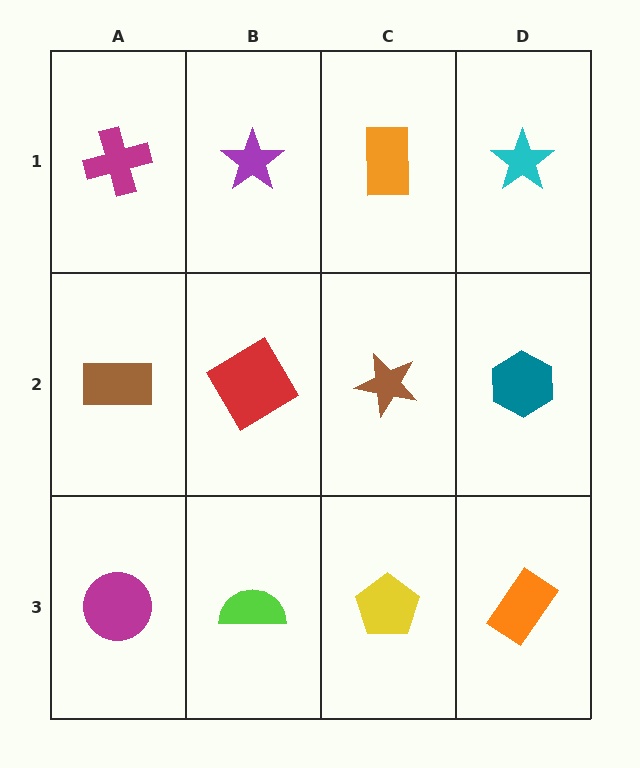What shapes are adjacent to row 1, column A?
A brown rectangle (row 2, column A), a purple star (row 1, column B).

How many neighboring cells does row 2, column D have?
3.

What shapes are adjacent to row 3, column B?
A red diamond (row 2, column B), a magenta circle (row 3, column A), a yellow pentagon (row 3, column C).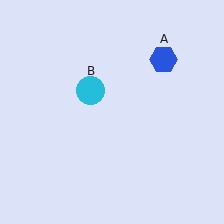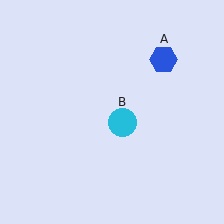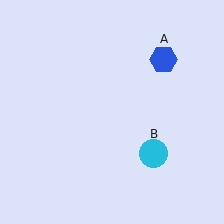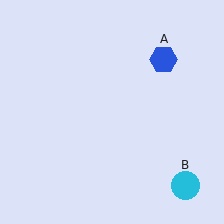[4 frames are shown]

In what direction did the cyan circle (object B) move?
The cyan circle (object B) moved down and to the right.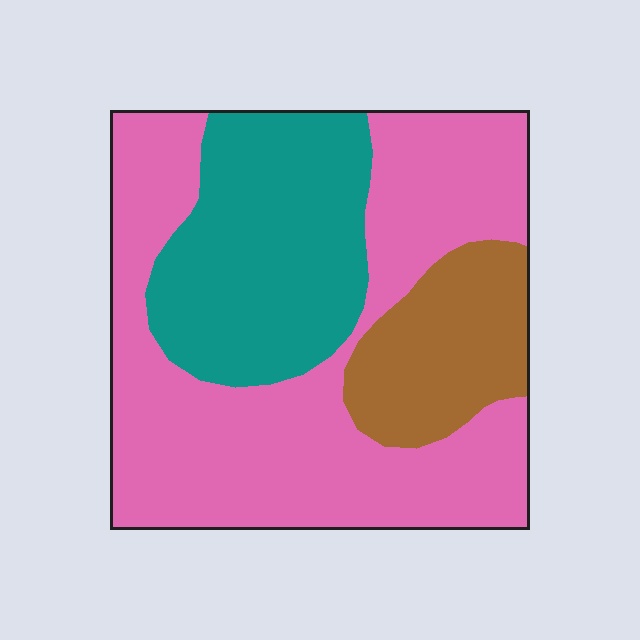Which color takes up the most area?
Pink, at roughly 55%.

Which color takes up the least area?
Brown, at roughly 15%.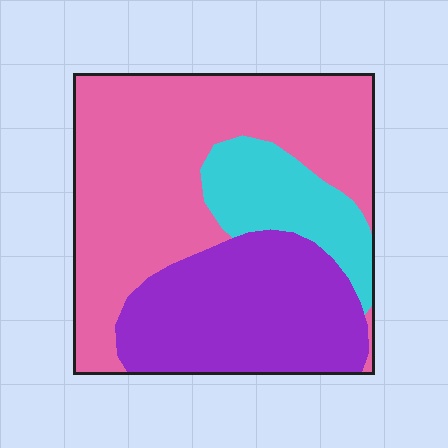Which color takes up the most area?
Pink, at roughly 50%.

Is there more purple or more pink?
Pink.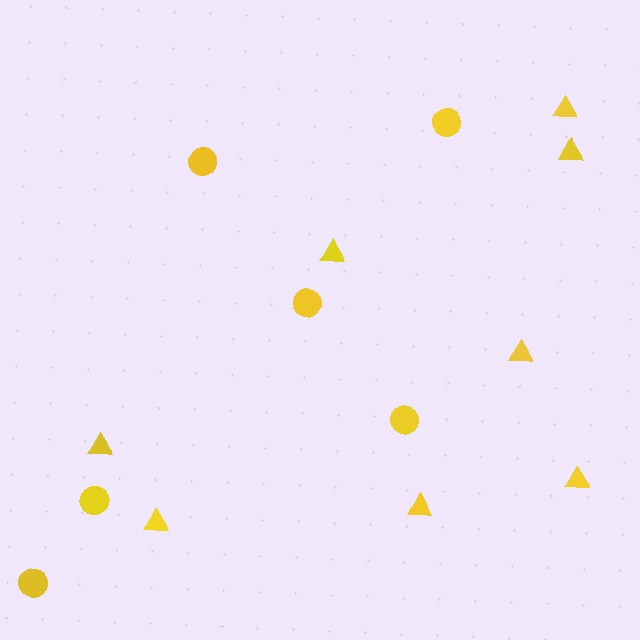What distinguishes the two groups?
There are 2 groups: one group of triangles (8) and one group of circles (6).